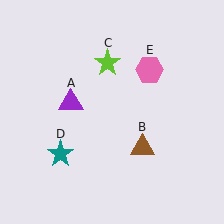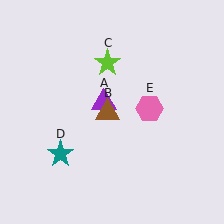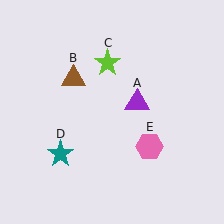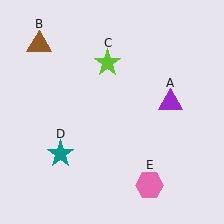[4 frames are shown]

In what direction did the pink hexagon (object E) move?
The pink hexagon (object E) moved down.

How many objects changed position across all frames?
3 objects changed position: purple triangle (object A), brown triangle (object B), pink hexagon (object E).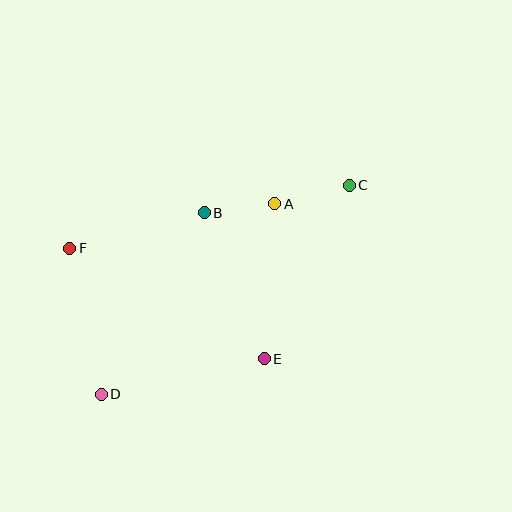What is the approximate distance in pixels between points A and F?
The distance between A and F is approximately 210 pixels.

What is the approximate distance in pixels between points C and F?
The distance between C and F is approximately 287 pixels.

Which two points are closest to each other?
Points A and B are closest to each other.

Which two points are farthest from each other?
Points C and D are farthest from each other.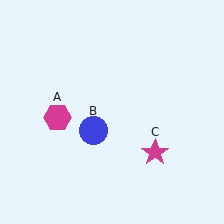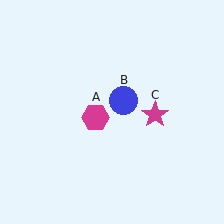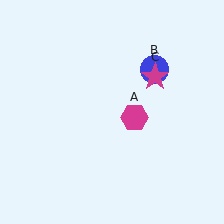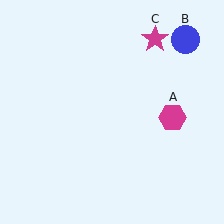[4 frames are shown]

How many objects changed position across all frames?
3 objects changed position: magenta hexagon (object A), blue circle (object B), magenta star (object C).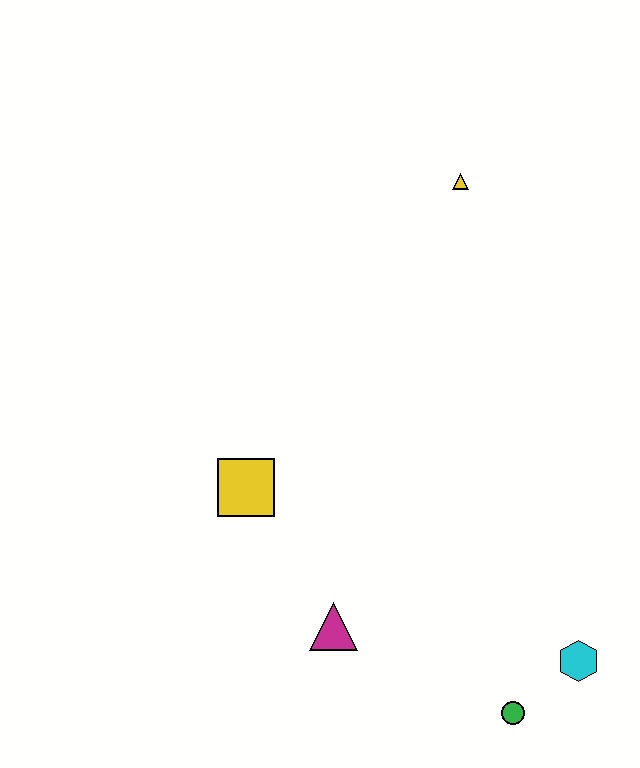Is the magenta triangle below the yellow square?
Yes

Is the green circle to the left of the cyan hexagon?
Yes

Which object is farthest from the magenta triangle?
The yellow triangle is farthest from the magenta triangle.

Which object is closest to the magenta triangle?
The yellow square is closest to the magenta triangle.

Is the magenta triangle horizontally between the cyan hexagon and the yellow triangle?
No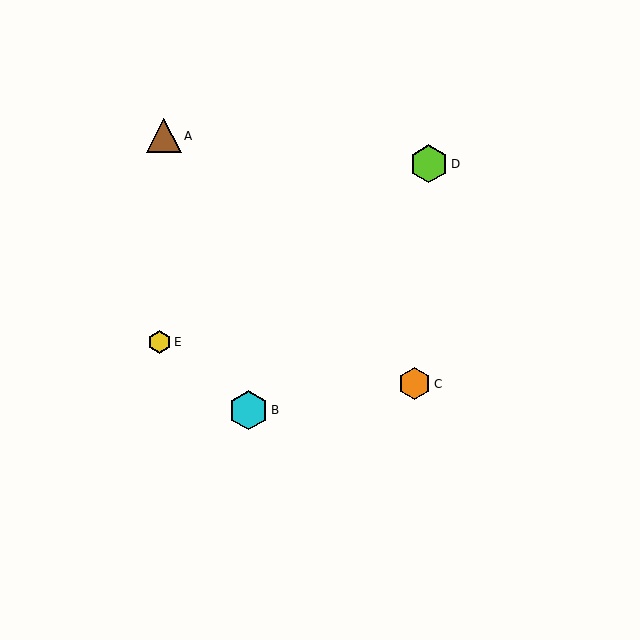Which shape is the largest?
The cyan hexagon (labeled B) is the largest.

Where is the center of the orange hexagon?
The center of the orange hexagon is at (415, 384).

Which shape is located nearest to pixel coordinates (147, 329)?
The yellow hexagon (labeled E) at (159, 342) is nearest to that location.